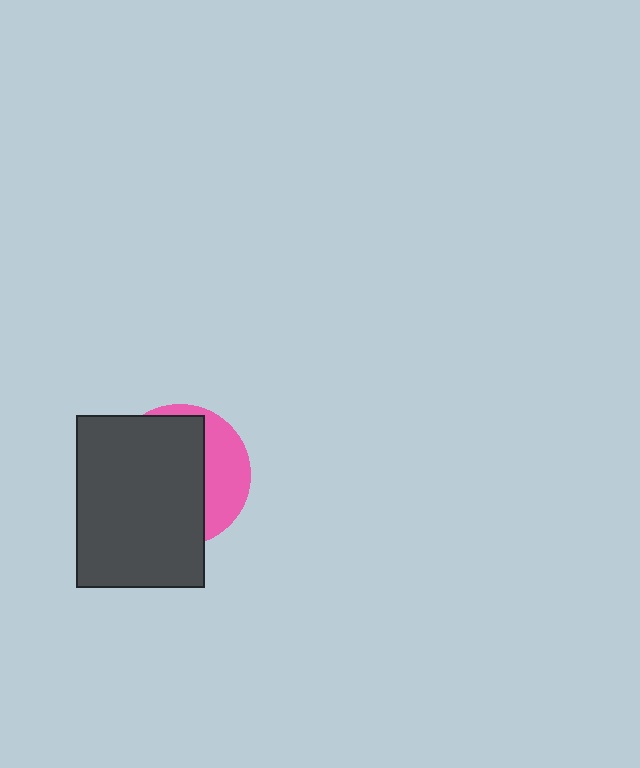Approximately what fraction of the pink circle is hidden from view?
Roughly 69% of the pink circle is hidden behind the dark gray rectangle.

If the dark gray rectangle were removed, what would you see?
You would see the complete pink circle.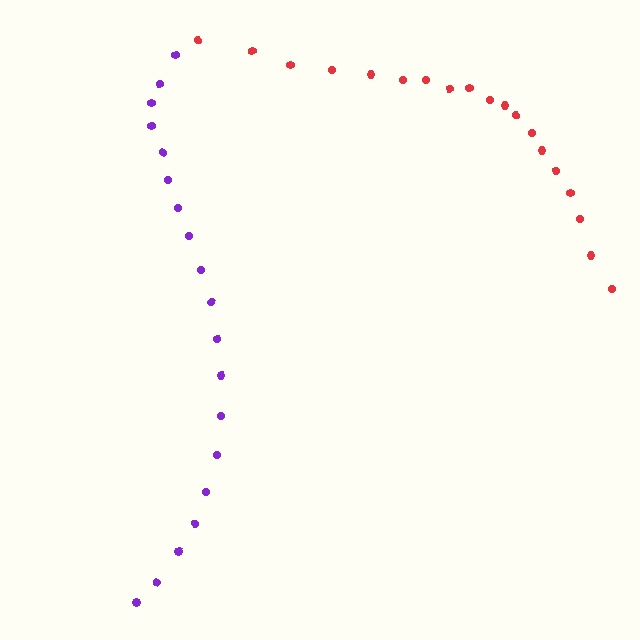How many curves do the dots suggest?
There are 2 distinct paths.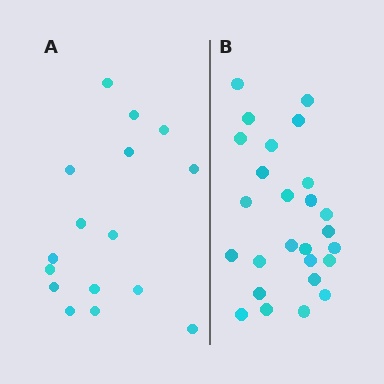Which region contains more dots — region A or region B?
Region B (the right region) has more dots.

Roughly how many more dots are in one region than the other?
Region B has roughly 10 or so more dots than region A.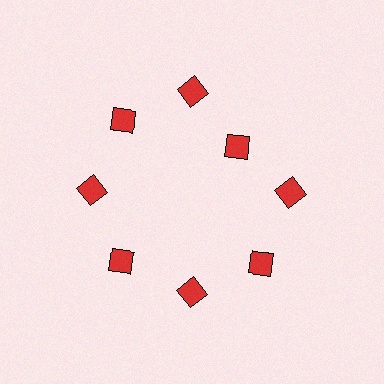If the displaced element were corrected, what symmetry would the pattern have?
It would have 8-fold rotational symmetry — the pattern would map onto itself every 45 degrees.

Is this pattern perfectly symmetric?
No. The 8 red diamonds are arranged in a ring, but one element near the 2 o'clock position is pulled inward toward the center, breaking the 8-fold rotational symmetry.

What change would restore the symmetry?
The symmetry would be restored by moving it outward, back onto the ring so that all 8 diamonds sit at equal angles and equal distance from the center.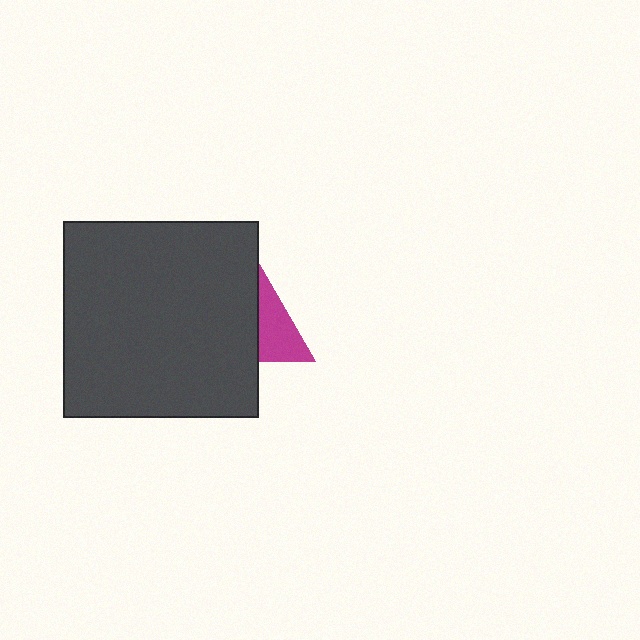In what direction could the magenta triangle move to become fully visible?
The magenta triangle could move right. That would shift it out from behind the dark gray square entirely.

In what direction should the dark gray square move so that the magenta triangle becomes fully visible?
The dark gray square should move left. That is the shortest direction to clear the overlap and leave the magenta triangle fully visible.